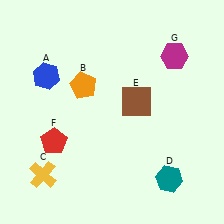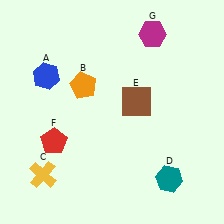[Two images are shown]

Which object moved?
The magenta hexagon (G) moved up.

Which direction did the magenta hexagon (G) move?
The magenta hexagon (G) moved up.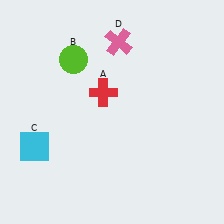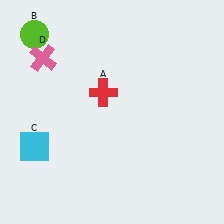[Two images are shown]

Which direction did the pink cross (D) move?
The pink cross (D) moved left.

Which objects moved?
The objects that moved are: the lime circle (B), the pink cross (D).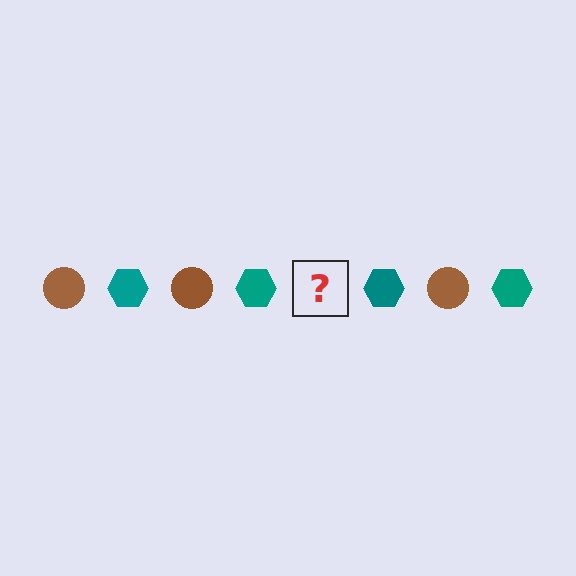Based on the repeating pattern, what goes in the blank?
The blank should be a brown circle.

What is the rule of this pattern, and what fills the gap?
The rule is that the pattern alternates between brown circle and teal hexagon. The gap should be filled with a brown circle.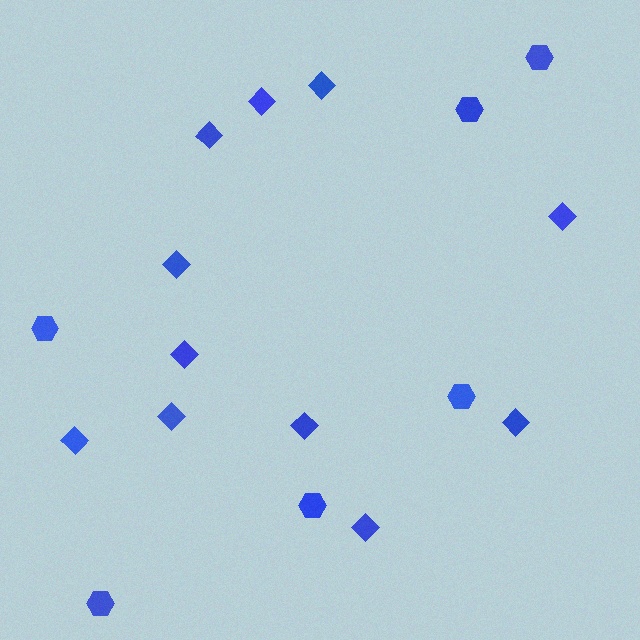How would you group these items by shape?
There are 2 groups: one group of hexagons (6) and one group of diamonds (11).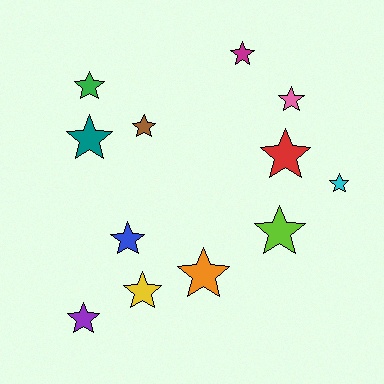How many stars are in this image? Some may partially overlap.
There are 12 stars.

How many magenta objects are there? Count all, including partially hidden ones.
There is 1 magenta object.